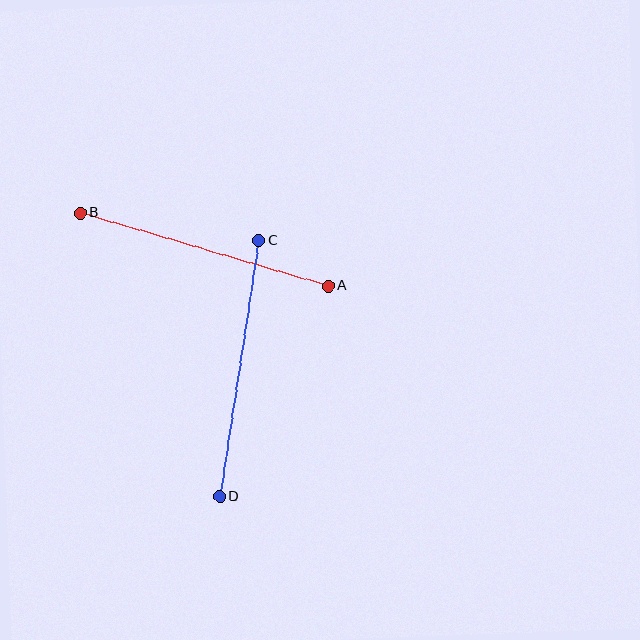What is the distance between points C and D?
The distance is approximately 259 pixels.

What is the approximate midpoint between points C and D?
The midpoint is at approximately (239, 369) pixels.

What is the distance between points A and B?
The distance is approximately 258 pixels.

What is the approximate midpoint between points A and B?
The midpoint is at approximately (204, 249) pixels.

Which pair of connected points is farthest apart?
Points C and D are farthest apart.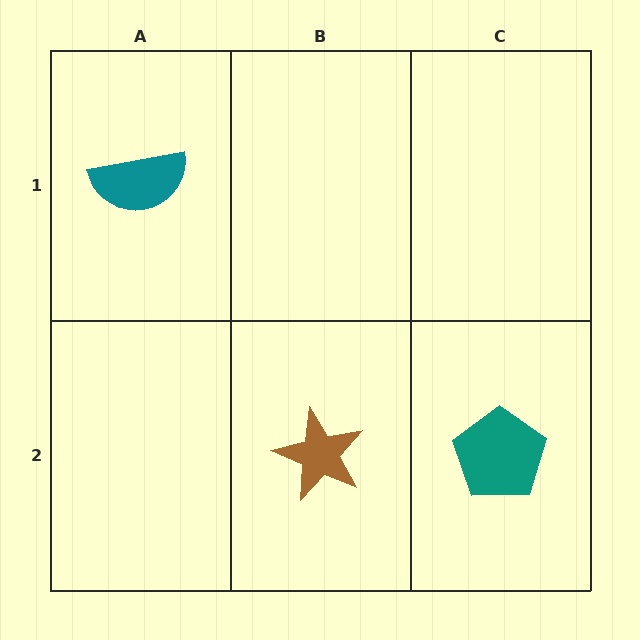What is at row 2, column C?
A teal pentagon.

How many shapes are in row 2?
2 shapes.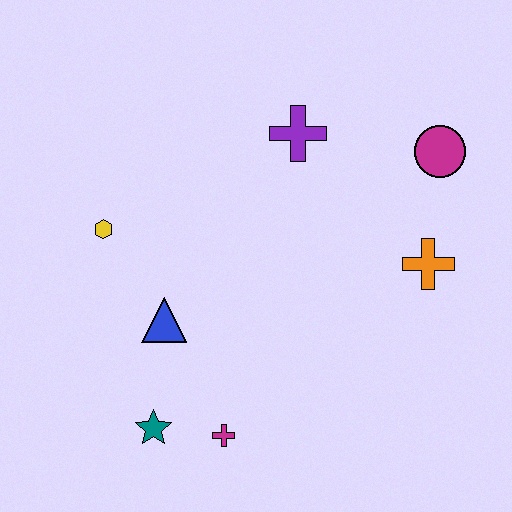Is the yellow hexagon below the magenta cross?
No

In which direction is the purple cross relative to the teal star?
The purple cross is above the teal star.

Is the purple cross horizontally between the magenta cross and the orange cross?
Yes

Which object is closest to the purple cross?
The magenta circle is closest to the purple cross.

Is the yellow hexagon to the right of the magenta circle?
No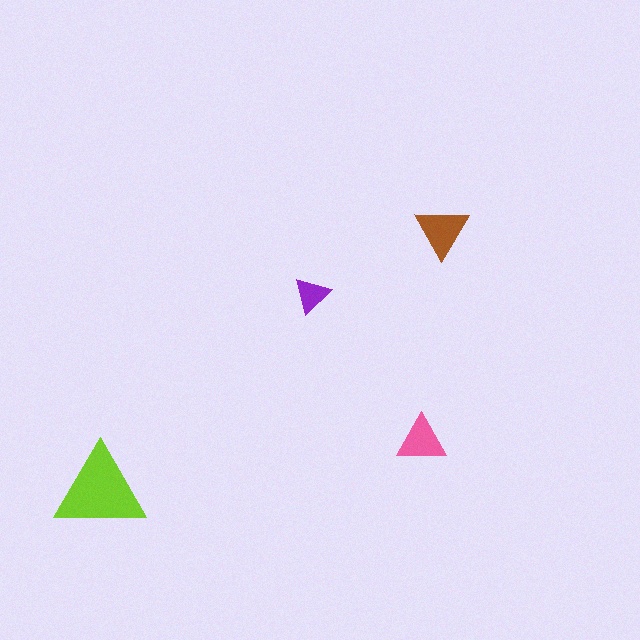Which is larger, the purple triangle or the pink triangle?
The pink one.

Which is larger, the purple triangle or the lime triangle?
The lime one.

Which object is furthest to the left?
The lime triangle is leftmost.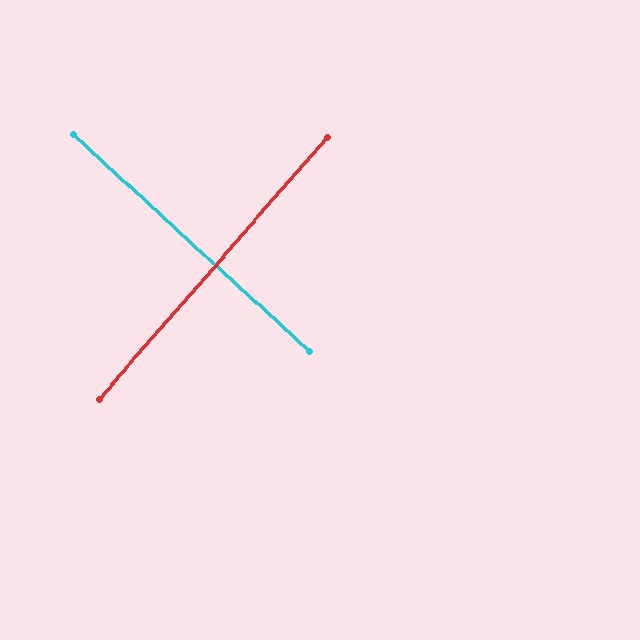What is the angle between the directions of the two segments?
Approximately 89 degrees.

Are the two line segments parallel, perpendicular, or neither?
Perpendicular — they meet at approximately 89°.